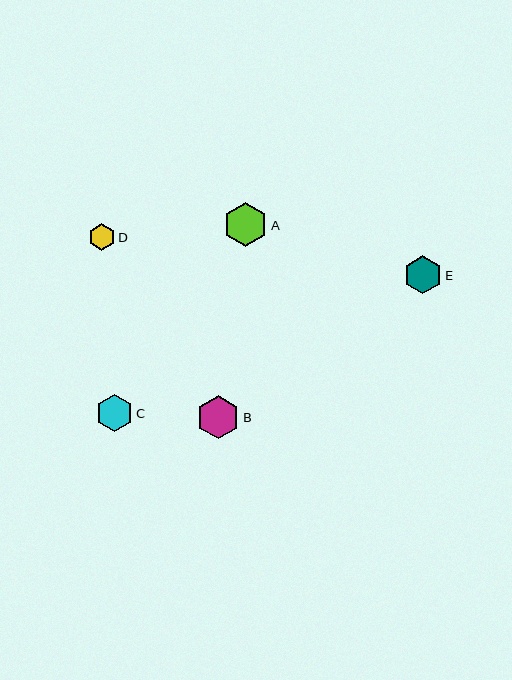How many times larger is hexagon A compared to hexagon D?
Hexagon A is approximately 1.7 times the size of hexagon D.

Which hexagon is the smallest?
Hexagon D is the smallest with a size of approximately 27 pixels.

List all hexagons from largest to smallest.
From largest to smallest: A, B, E, C, D.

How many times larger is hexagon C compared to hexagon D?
Hexagon C is approximately 1.4 times the size of hexagon D.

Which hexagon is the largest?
Hexagon A is the largest with a size of approximately 44 pixels.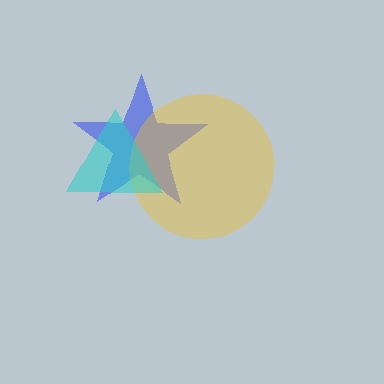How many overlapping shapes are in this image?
There are 3 overlapping shapes in the image.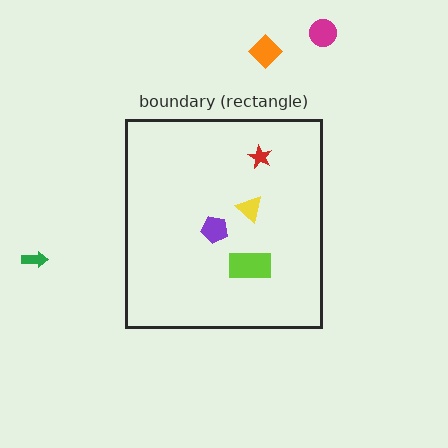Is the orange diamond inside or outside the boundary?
Outside.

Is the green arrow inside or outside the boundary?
Outside.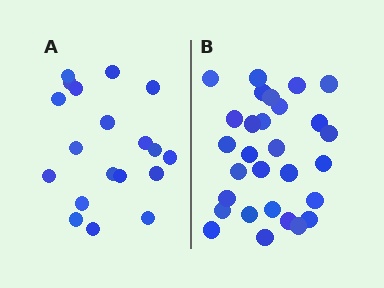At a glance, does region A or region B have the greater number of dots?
Region B (the right region) has more dots.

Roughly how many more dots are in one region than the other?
Region B has roughly 10 or so more dots than region A.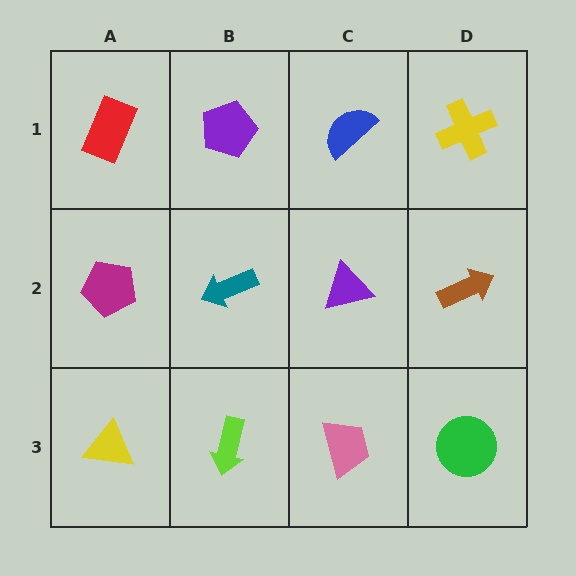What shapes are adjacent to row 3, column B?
A teal arrow (row 2, column B), a yellow triangle (row 3, column A), a pink trapezoid (row 3, column C).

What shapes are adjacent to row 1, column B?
A teal arrow (row 2, column B), a red rectangle (row 1, column A), a blue semicircle (row 1, column C).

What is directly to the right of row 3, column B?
A pink trapezoid.